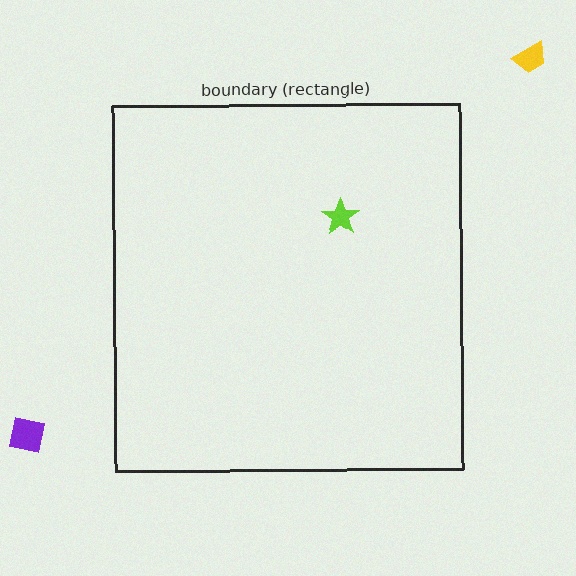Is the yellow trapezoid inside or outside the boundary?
Outside.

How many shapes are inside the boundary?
1 inside, 2 outside.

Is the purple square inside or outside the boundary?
Outside.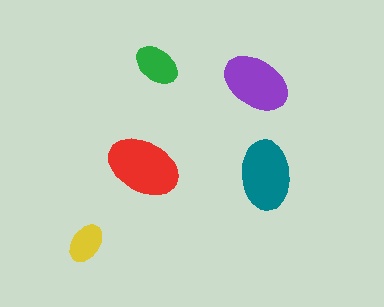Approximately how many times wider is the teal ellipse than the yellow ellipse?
About 1.5 times wider.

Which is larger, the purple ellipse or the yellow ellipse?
The purple one.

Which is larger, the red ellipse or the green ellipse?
The red one.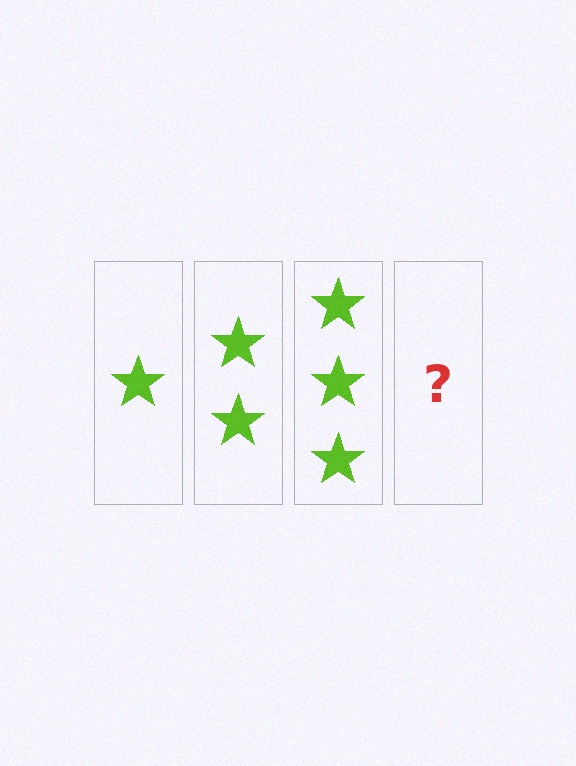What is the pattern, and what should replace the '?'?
The pattern is that each step adds one more star. The '?' should be 4 stars.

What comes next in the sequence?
The next element should be 4 stars.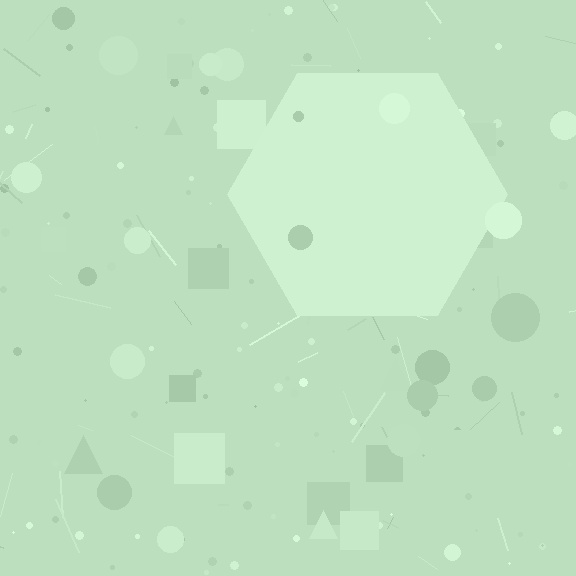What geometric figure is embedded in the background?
A hexagon is embedded in the background.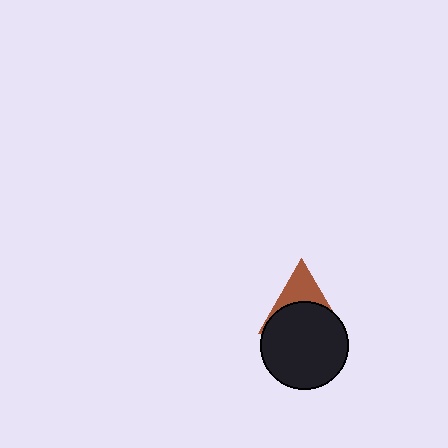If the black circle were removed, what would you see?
You would see the complete brown triangle.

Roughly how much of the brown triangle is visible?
A small part of it is visible (roughly 40%).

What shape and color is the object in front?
The object in front is a black circle.